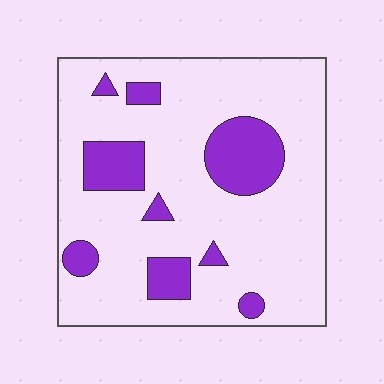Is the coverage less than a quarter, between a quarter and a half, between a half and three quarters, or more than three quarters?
Less than a quarter.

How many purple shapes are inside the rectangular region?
9.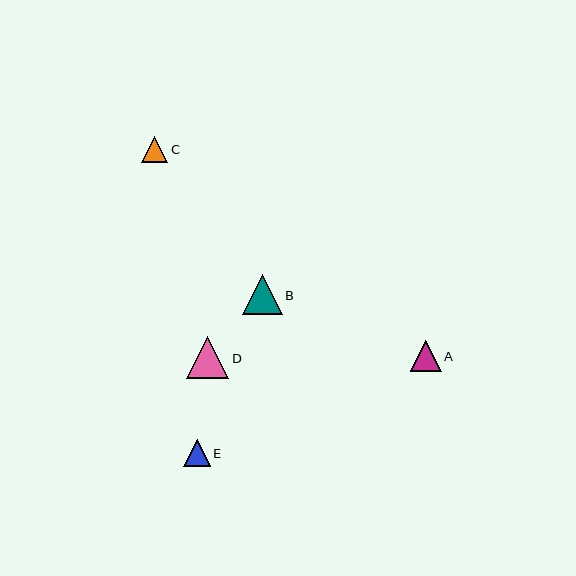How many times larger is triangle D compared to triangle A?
Triangle D is approximately 1.4 times the size of triangle A.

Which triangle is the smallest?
Triangle C is the smallest with a size of approximately 26 pixels.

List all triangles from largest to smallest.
From largest to smallest: D, B, A, E, C.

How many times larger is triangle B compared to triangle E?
Triangle B is approximately 1.5 times the size of triangle E.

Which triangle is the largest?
Triangle D is the largest with a size of approximately 42 pixels.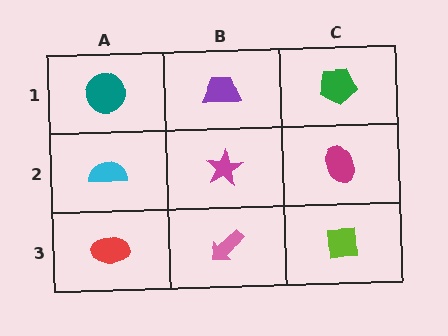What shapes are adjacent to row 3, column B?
A magenta star (row 2, column B), a red ellipse (row 3, column A), a lime square (row 3, column C).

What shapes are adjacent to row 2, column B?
A purple trapezoid (row 1, column B), a pink arrow (row 3, column B), a cyan semicircle (row 2, column A), a magenta ellipse (row 2, column C).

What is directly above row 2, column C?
A green pentagon.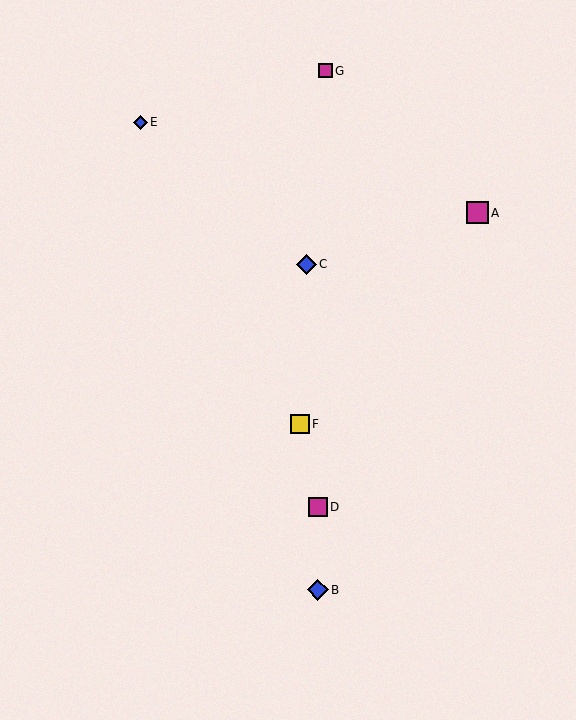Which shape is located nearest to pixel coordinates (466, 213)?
The magenta square (labeled A) at (477, 213) is nearest to that location.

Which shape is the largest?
The magenta square (labeled A) is the largest.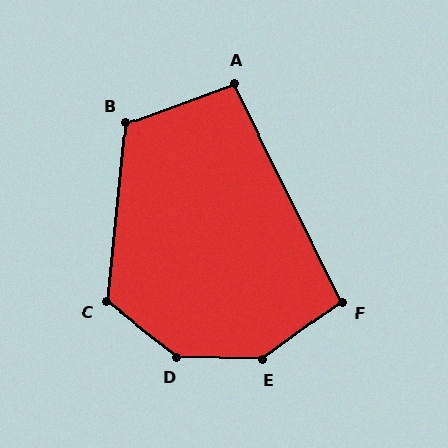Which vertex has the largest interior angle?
D, at approximately 144 degrees.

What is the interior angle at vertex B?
Approximately 116 degrees (obtuse).